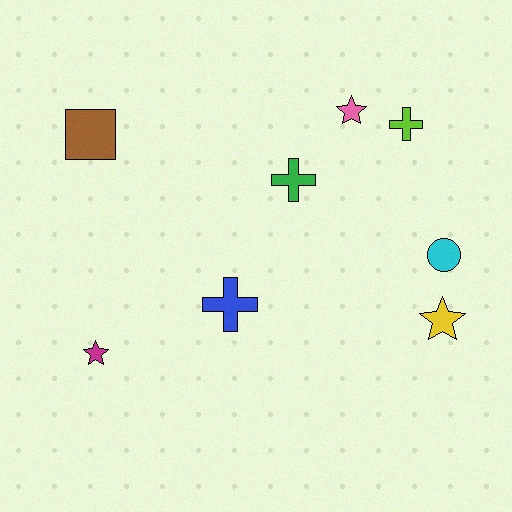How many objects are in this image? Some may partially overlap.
There are 8 objects.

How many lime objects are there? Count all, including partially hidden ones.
There is 1 lime object.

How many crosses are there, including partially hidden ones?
There are 3 crosses.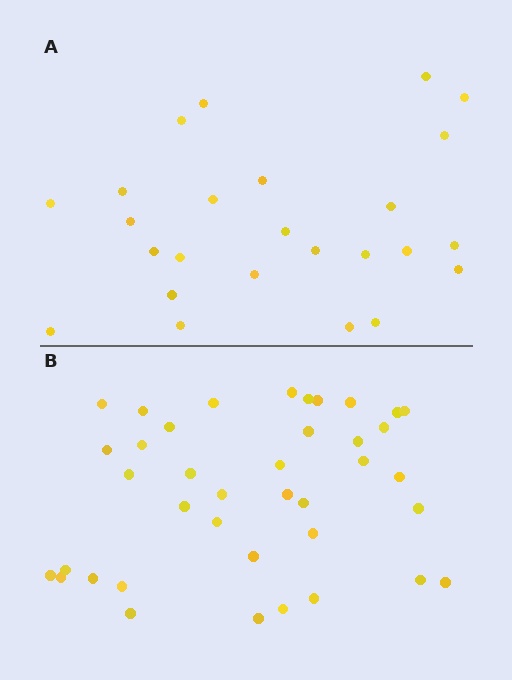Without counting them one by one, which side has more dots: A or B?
Region B (the bottom region) has more dots.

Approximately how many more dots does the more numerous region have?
Region B has approximately 15 more dots than region A.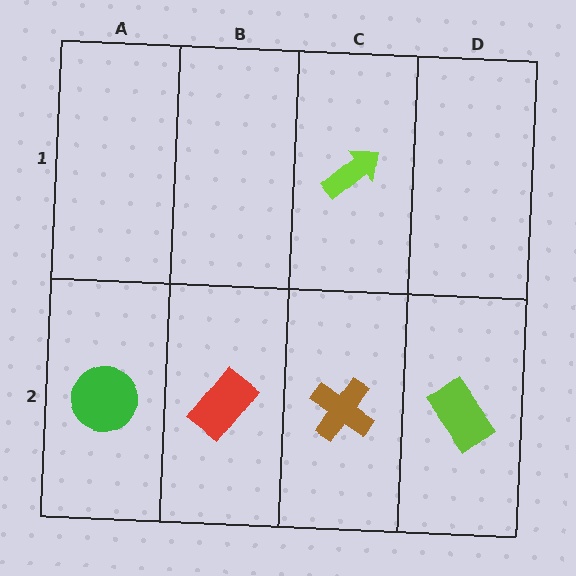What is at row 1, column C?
A lime arrow.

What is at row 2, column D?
A lime rectangle.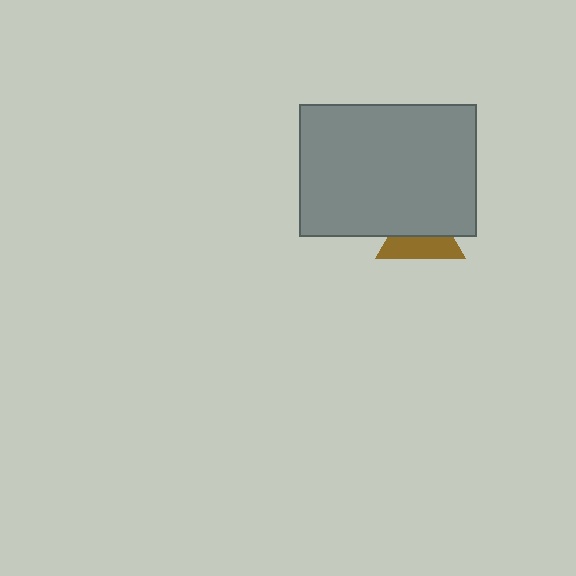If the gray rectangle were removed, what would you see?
You would see the complete brown triangle.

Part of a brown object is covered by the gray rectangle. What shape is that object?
It is a triangle.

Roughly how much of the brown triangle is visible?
About half of it is visible (roughly 48%).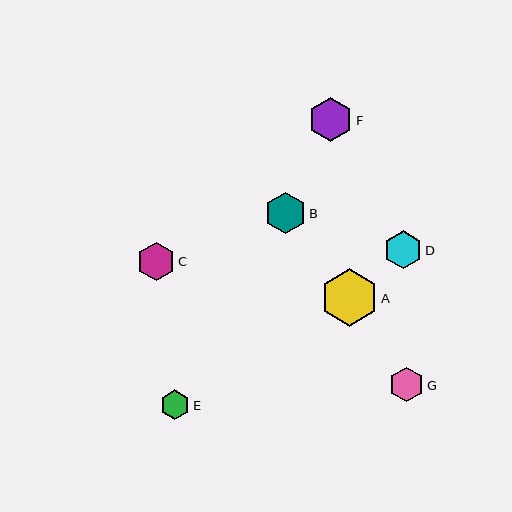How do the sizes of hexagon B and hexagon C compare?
Hexagon B and hexagon C are approximately the same size.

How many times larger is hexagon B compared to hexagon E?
Hexagon B is approximately 1.4 times the size of hexagon E.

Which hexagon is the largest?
Hexagon A is the largest with a size of approximately 58 pixels.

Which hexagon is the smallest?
Hexagon E is the smallest with a size of approximately 30 pixels.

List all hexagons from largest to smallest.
From largest to smallest: A, F, B, C, D, G, E.